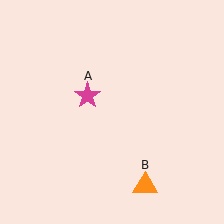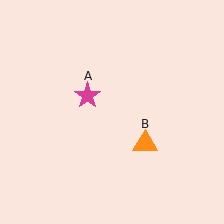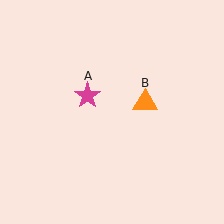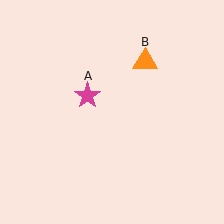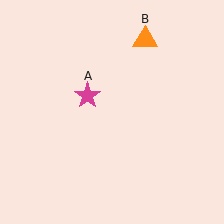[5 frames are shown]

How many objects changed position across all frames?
1 object changed position: orange triangle (object B).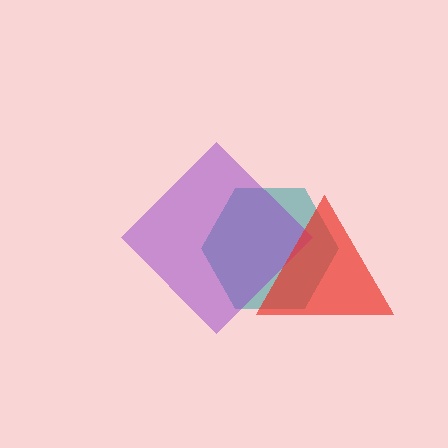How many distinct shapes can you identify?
There are 3 distinct shapes: a teal hexagon, a purple diamond, a red triangle.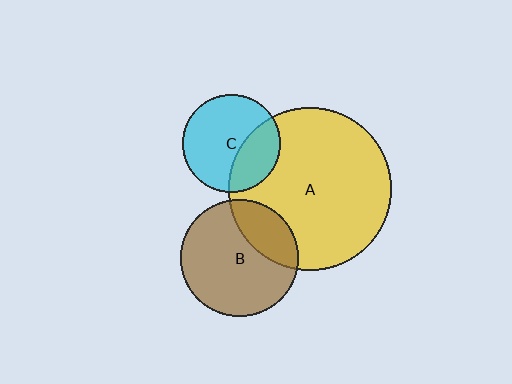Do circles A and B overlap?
Yes.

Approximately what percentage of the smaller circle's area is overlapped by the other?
Approximately 25%.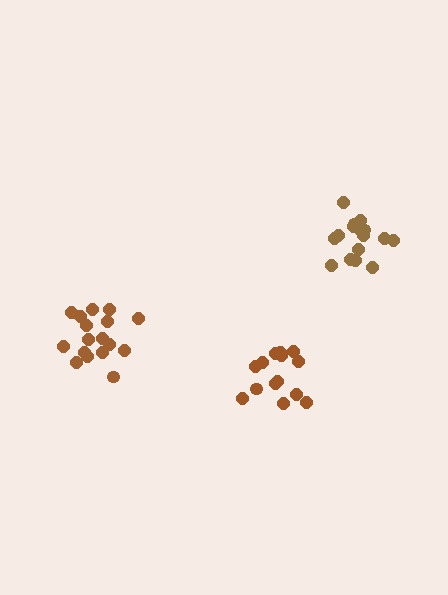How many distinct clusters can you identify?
There are 3 distinct clusters.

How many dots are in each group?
Group 1: 17 dots, Group 2: 16 dots, Group 3: 14 dots (47 total).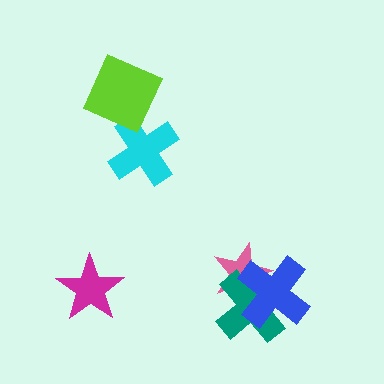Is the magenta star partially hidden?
No, no other shape covers it.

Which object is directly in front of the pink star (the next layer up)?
The teal cross is directly in front of the pink star.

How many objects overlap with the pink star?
2 objects overlap with the pink star.